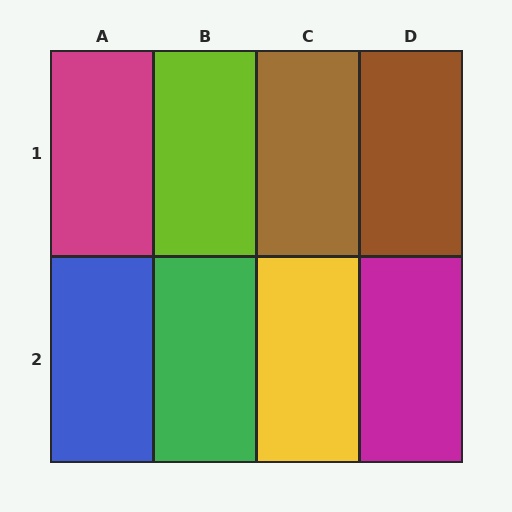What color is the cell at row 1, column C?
Brown.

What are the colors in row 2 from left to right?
Blue, green, yellow, magenta.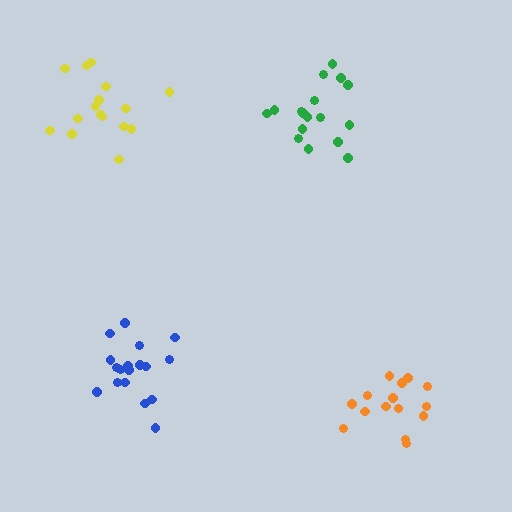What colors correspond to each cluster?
The clusters are colored: green, yellow, orange, blue.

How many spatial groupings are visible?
There are 4 spatial groupings.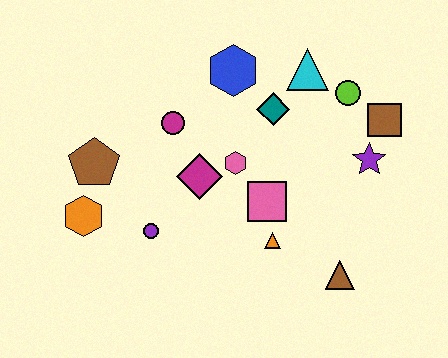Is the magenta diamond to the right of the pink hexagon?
No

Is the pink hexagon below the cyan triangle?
Yes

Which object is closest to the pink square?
The orange triangle is closest to the pink square.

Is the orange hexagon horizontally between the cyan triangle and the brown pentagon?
No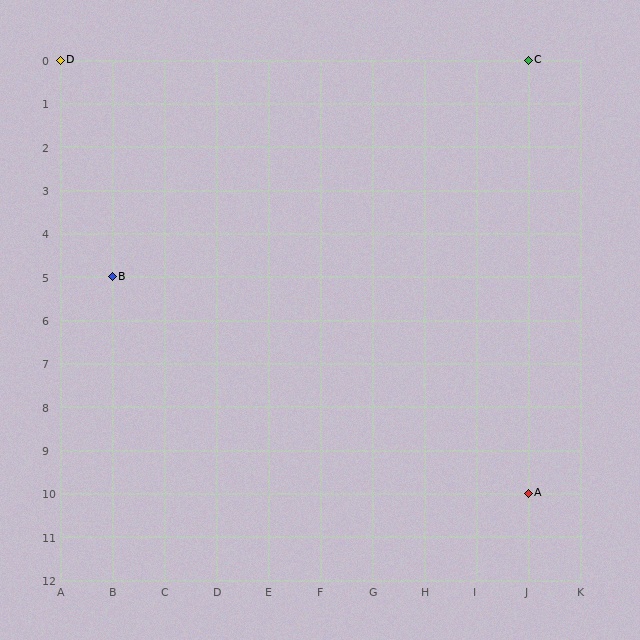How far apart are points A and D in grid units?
Points A and D are 9 columns and 10 rows apart (about 13.5 grid units diagonally).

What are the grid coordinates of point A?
Point A is at grid coordinates (J, 10).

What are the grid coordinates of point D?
Point D is at grid coordinates (A, 0).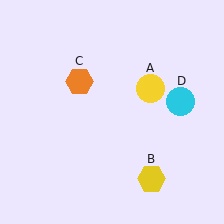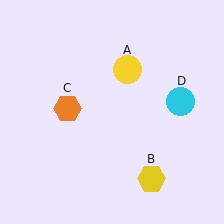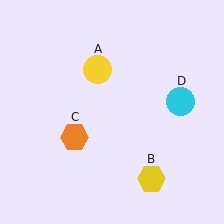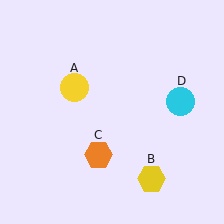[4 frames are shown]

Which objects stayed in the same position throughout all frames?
Yellow hexagon (object B) and cyan circle (object D) remained stationary.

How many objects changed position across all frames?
2 objects changed position: yellow circle (object A), orange hexagon (object C).